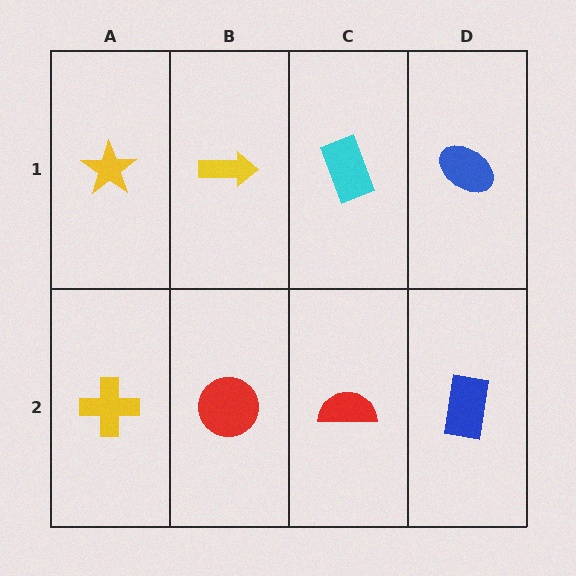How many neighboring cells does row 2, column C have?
3.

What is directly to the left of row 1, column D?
A cyan rectangle.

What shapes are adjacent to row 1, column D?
A blue rectangle (row 2, column D), a cyan rectangle (row 1, column C).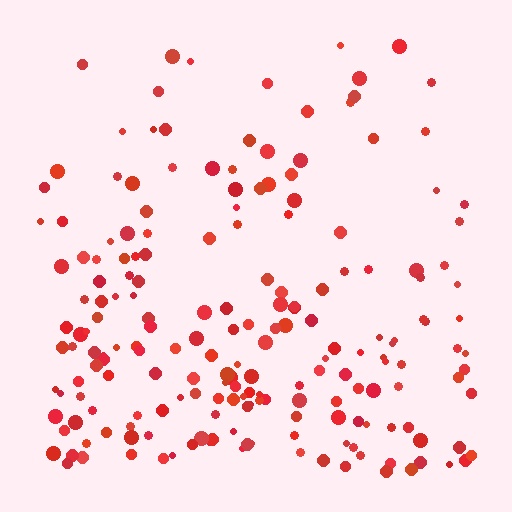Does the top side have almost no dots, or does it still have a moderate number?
Still a moderate number, just noticeably fewer than the bottom.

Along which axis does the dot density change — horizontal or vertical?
Vertical.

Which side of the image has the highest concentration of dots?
The bottom.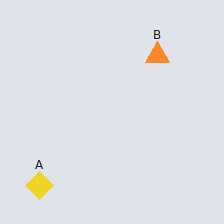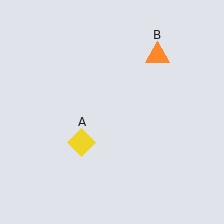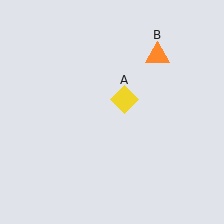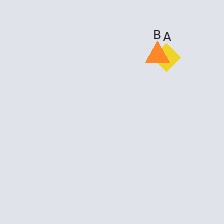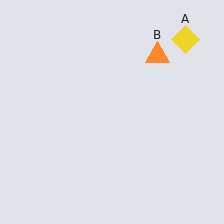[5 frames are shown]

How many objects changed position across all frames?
1 object changed position: yellow diamond (object A).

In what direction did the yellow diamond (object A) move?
The yellow diamond (object A) moved up and to the right.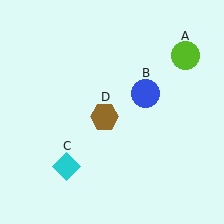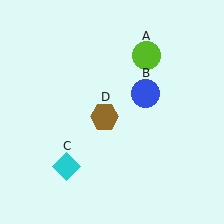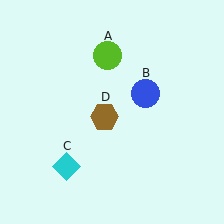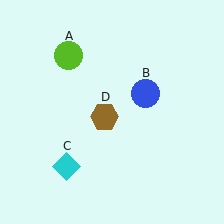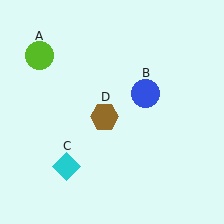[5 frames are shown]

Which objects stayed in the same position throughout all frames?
Blue circle (object B) and cyan diamond (object C) and brown hexagon (object D) remained stationary.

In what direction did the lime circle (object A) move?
The lime circle (object A) moved left.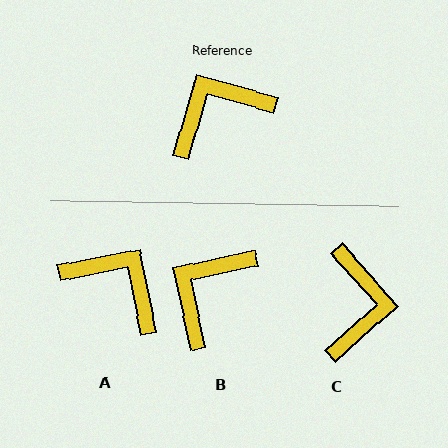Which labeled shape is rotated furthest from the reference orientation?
C, about 122 degrees away.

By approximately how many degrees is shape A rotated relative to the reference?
Approximately 63 degrees clockwise.